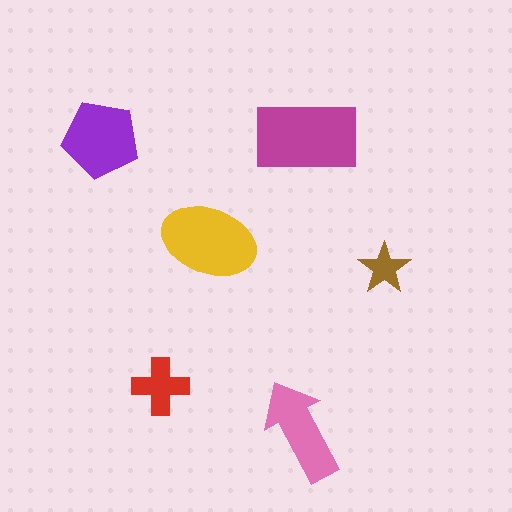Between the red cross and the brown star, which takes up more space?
The red cross.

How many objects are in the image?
There are 6 objects in the image.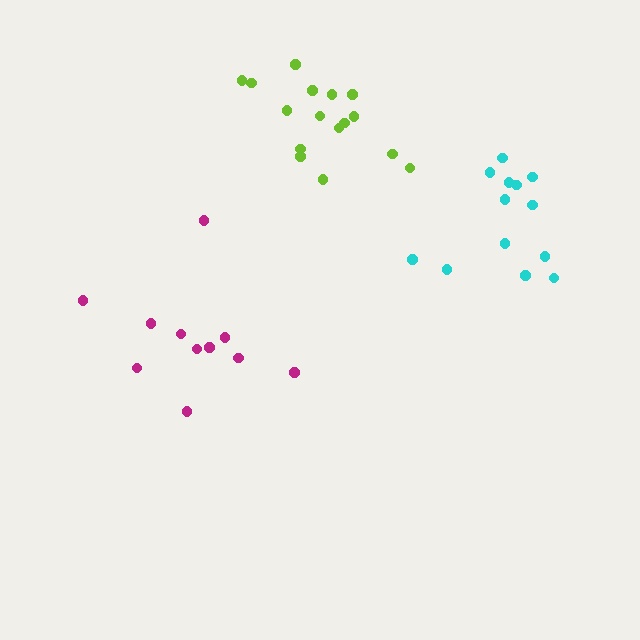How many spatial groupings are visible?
There are 3 spatial groupings.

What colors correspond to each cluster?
The clusters are colored: cyan, lime, magenta.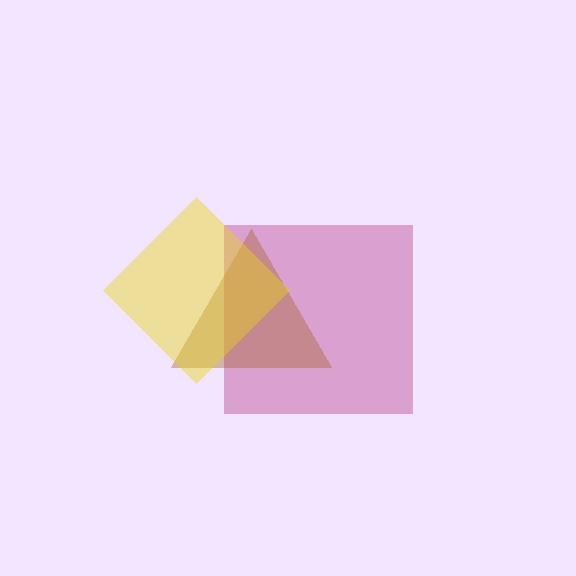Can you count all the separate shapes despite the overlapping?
Yes, there are 3 separate shapes.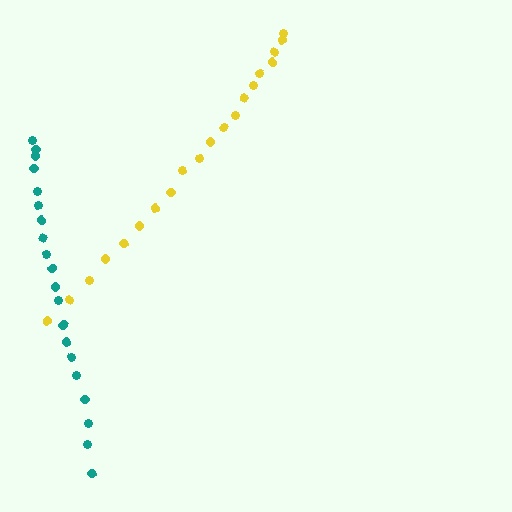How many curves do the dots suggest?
There are 2 distinct paths.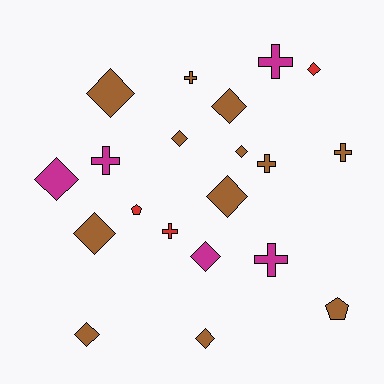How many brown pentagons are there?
There is 1 brown pentagon.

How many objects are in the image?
There are 20 objects.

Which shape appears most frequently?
Diamond, with 11 objects.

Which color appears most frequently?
Brown, with 12 objects.